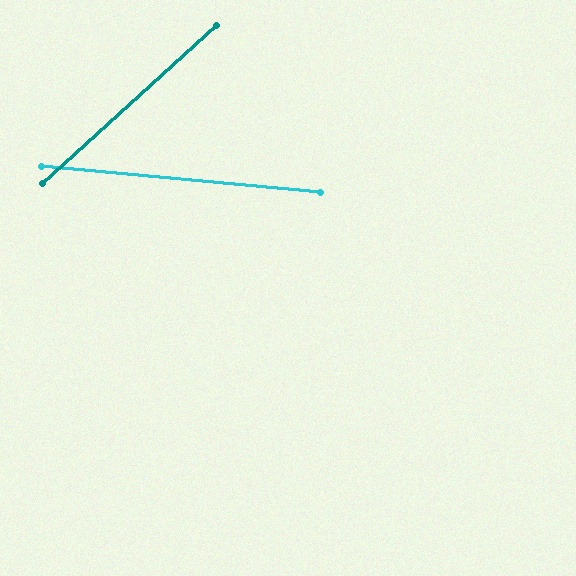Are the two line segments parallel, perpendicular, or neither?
Neither parallel nor perpendicular — they differ by about 48°.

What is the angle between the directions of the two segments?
Approximately 48 degrees.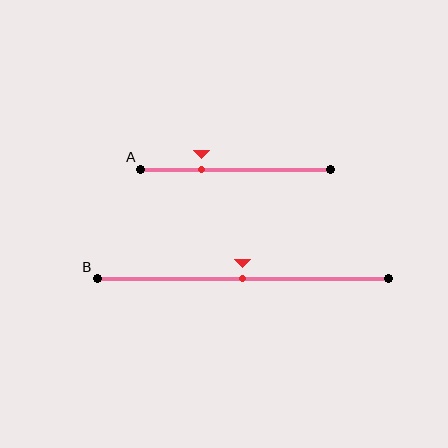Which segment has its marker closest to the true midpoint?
Segment B has its marker closest to the true midpoint.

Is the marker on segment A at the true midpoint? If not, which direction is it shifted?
No, the marker on segment A is shifted to the left by about 18% of the segment length.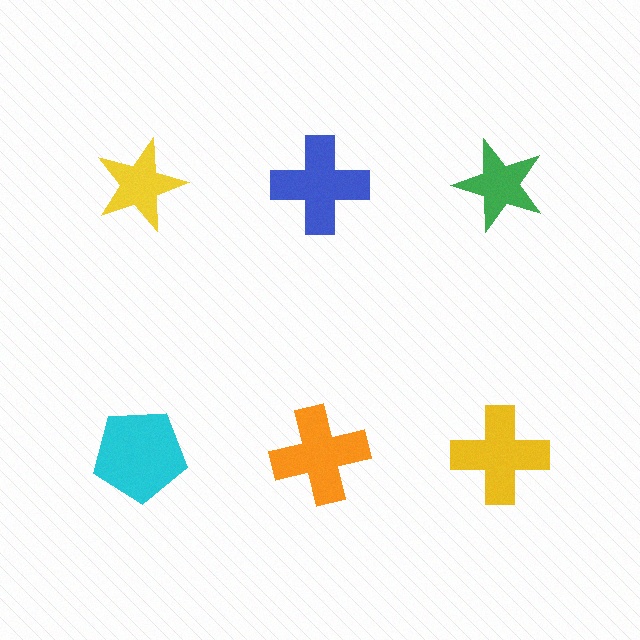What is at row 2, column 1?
A cyan pentagon.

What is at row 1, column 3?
A green star.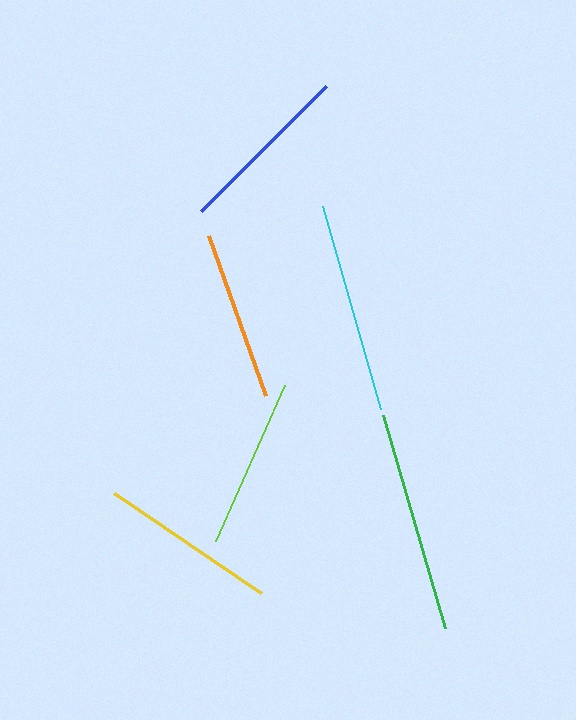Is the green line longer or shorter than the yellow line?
The green line is longer than the yellow line.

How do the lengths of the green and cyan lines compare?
The green and cyan lines are approximately the same length.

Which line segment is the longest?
The green line is the longest at approximately 221 pixels.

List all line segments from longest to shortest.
From longest to shortest: green, cyan, yellow, blue, lime, orange.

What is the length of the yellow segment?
The yellow segment is approximately 178 pixels long.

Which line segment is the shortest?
The orange line is the shortest at approximately 170 pixels.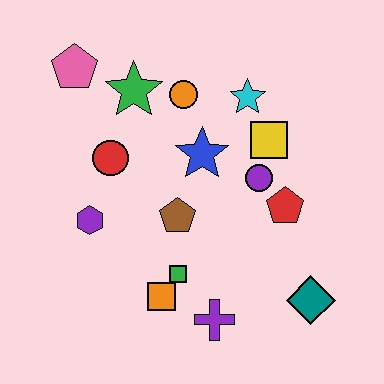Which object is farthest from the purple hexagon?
The teal diamond is farthest from the purple hexagon.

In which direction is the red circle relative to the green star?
The red circle is below the green star.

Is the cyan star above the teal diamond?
Yes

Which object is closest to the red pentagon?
The purple circle is closest to the red pentagon.